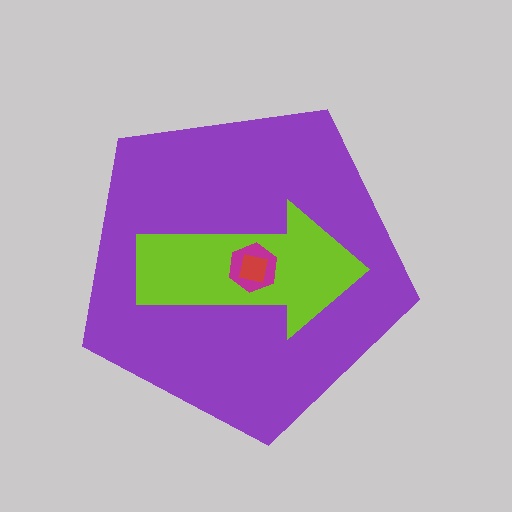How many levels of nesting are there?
4.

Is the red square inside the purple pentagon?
Yes.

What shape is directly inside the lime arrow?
The magenta hexagon.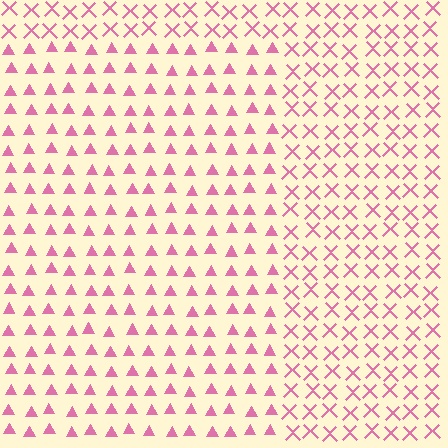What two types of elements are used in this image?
The image uses triangles inside the rectangle region and X marks outside it.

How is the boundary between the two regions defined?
The boundary is defined by a change in element shape: triangles inside vs. X marks outside. All elements share the same color and spacing.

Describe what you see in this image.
The image is filled with small pink elements arranged in a uniform grid. A rectangle-shaped region contains triangles, while the surrounding area contains X marks. The boundary is defined purely by the change in element shape.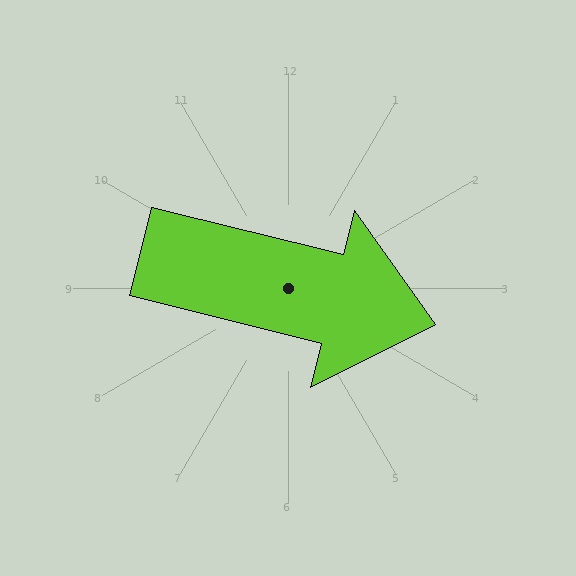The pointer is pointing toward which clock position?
Roughly 3 o'clock.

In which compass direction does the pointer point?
East.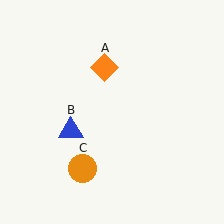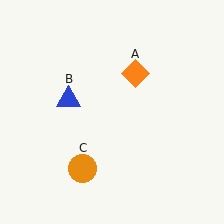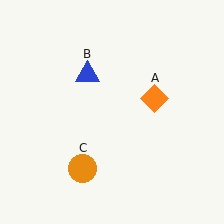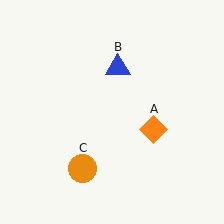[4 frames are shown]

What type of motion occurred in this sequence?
The orange diamond (object A), blue triangle (object B) rotated clockwise around the center of the scene.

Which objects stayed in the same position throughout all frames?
Orange circle (object C) remained stationary.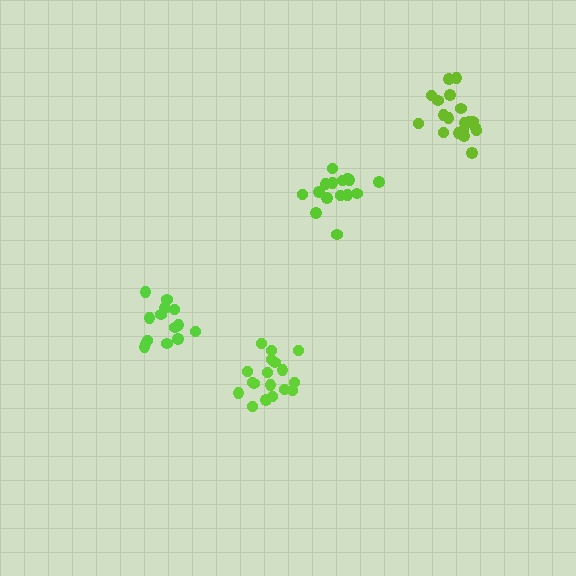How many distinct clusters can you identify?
There are 4 distinct clusters.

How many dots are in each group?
Group 1: 14 dots, Group 2: 18 dots, Group 3: 16 dots, Group 4: 19 dots (67 total).